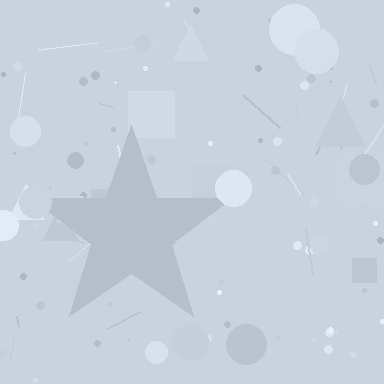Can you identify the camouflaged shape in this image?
The camouflaged shape is a star.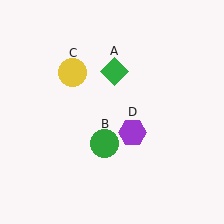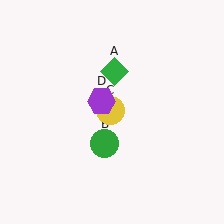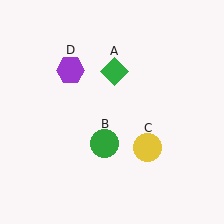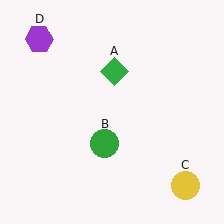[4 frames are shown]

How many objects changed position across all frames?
2 objects changed position: yellow circle (object C), purple hexagon (object D).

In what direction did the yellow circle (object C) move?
The yellow circle (object C) moved down and to the right.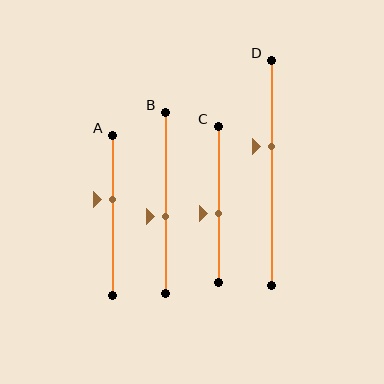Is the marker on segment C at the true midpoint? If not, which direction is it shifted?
No, the marker on segment C is shifted downward by about 6% of the segment length.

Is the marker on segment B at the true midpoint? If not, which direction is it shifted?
No, the marker on segment B is shifted downward by about 7% of the segment length.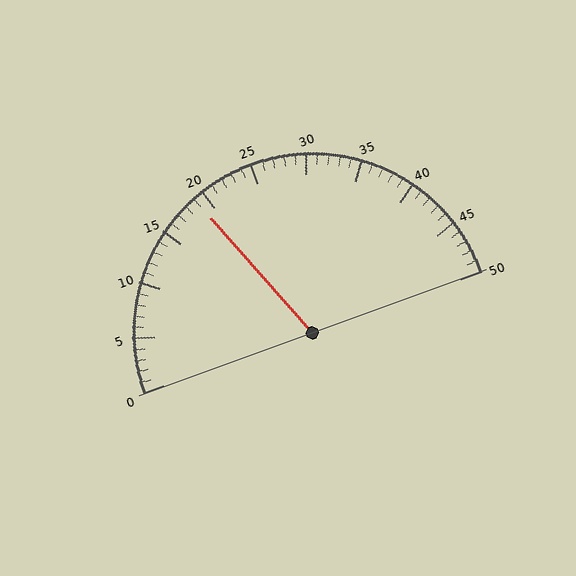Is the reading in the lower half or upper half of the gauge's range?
The reading is in the lower half of the range (0 to 50).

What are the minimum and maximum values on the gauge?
The gauge ranges from 0 to 50.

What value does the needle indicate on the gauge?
The needle indicates approximately 19.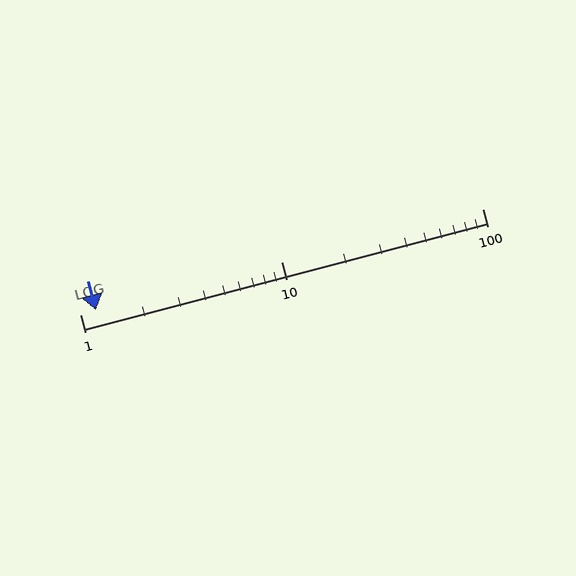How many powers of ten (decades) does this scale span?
The scale spans 2 decades, from 1 to 100.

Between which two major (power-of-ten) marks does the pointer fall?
The pointer is between 1 and 10.